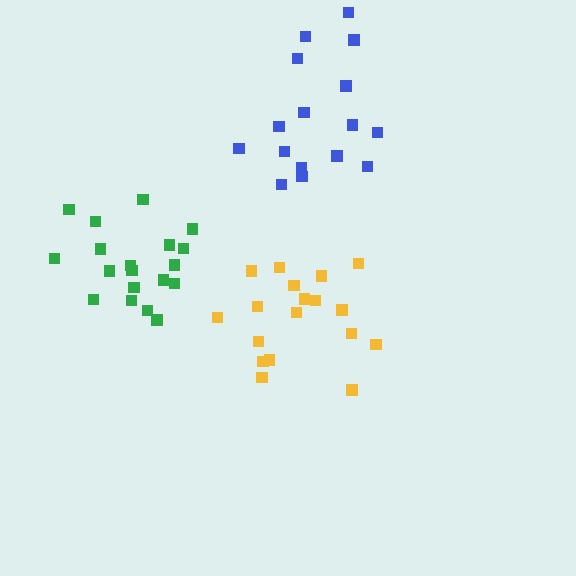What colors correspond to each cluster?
The clusters are colored: yellow, green, blue.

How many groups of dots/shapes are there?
There are 3 groups.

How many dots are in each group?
Group 1: 18 dots, Group 2: 19 dots, Group 3: 16 dots (53 total).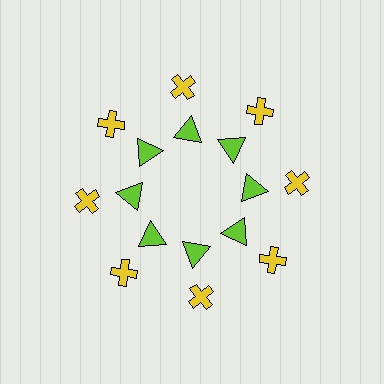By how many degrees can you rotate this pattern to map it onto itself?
The pattern maps onto itself every 45 degrees of rotation.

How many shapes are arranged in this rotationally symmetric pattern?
There are 16 shapes, arranged in 8 groups of 2.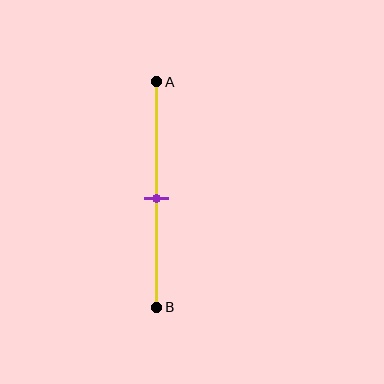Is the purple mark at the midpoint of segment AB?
Yes, the mark is approximately at the midpoint.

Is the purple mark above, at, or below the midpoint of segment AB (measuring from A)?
The purple mark is approximately at the midpoint of segment AB.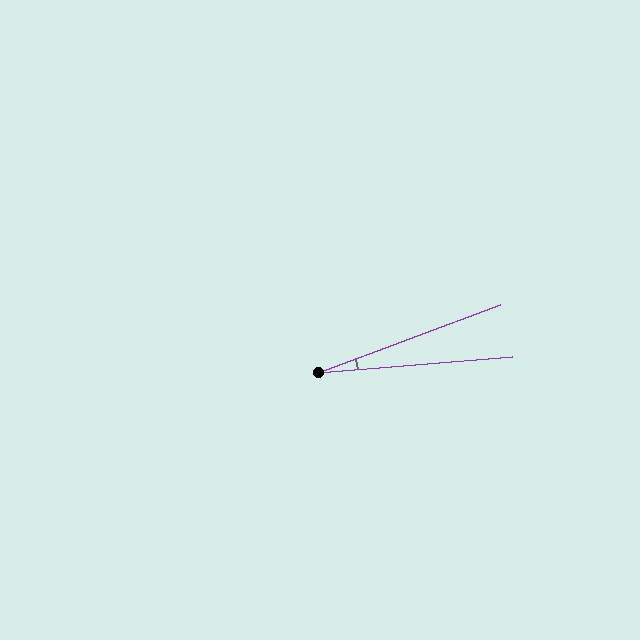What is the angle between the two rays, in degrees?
Approximately 16 degrees.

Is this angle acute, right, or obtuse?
It is acute.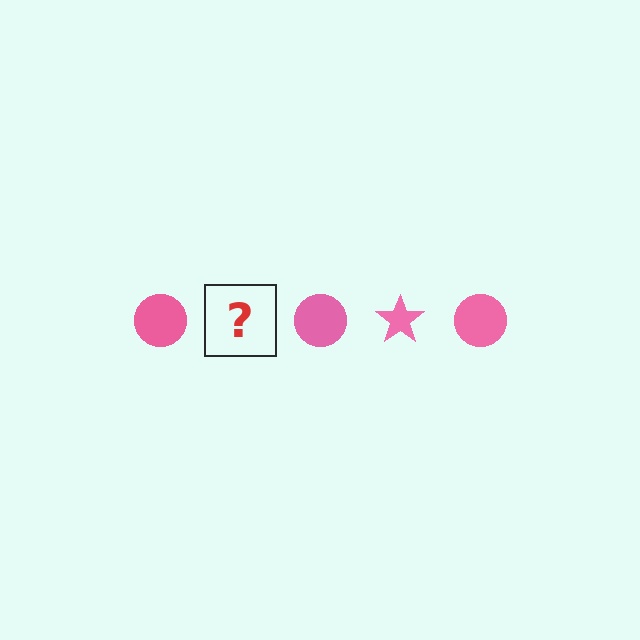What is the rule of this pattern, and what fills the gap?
The rule is that the pattern cycles through circle, star shapes in pink. The gap should be filled with a pink star.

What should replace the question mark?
The question mark should be replaced with a pink star.